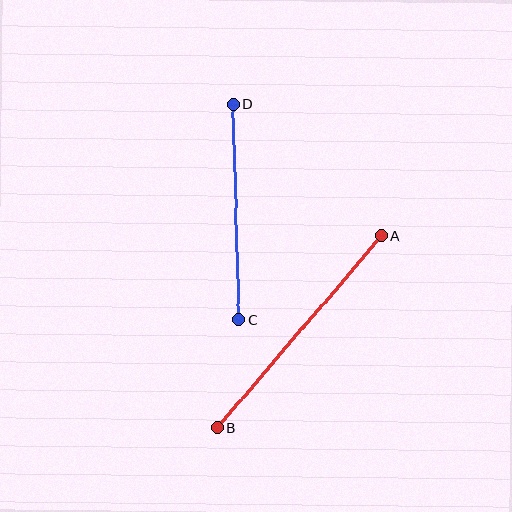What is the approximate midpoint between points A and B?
The midpoint is at approximately (299, 332) pixels.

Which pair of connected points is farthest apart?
Points A and B are farthest apart.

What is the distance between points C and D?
The distance is approximately 216 pixels.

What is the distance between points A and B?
The distance is approximately 252 pixels.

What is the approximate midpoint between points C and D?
The midpoint is at approximately (236, 212) pixels.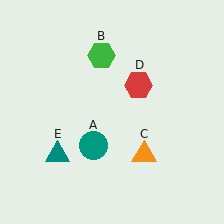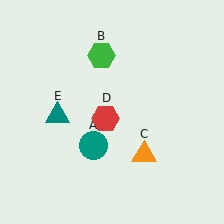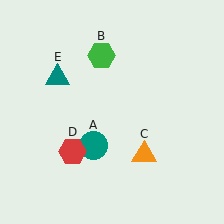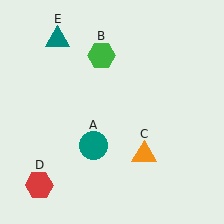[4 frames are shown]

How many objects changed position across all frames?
2 objects changed position: red hexagon (object D), teal triangle (object E).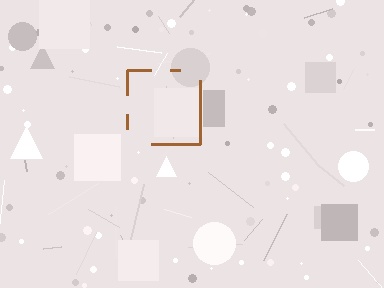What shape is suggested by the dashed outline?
The dashed outline suggests a square.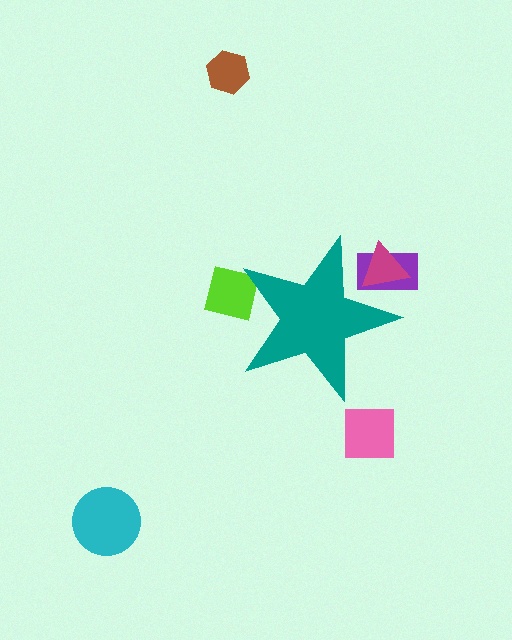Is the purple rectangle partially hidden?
Yes, the purple rectangle is partially hidden behind the teal star.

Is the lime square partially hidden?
Yes, the lime square is partially hidden behind the teal star.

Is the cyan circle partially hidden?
No, the cyan circle is fully visible.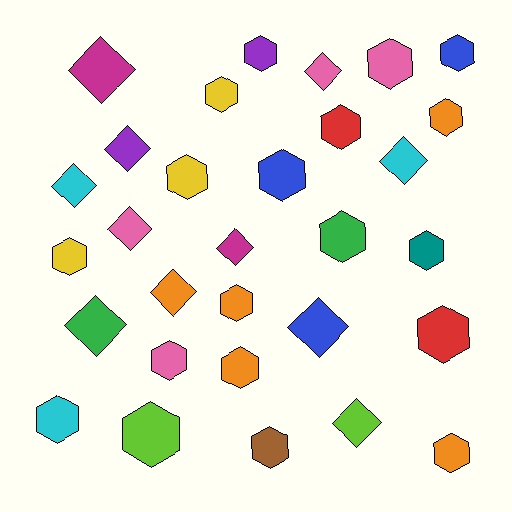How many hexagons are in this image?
There are 19 hexagons.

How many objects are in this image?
There are 30 objects.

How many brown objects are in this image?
There is 1 brown object.